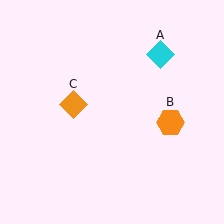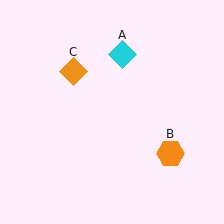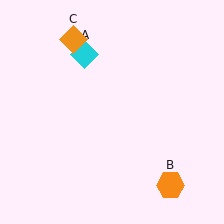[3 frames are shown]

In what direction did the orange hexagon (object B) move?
The orange hexagon (object B) moved down.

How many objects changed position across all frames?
3 objects changed position: cyan diamond (object A), orange hexagon (object B), orange diamond (object C).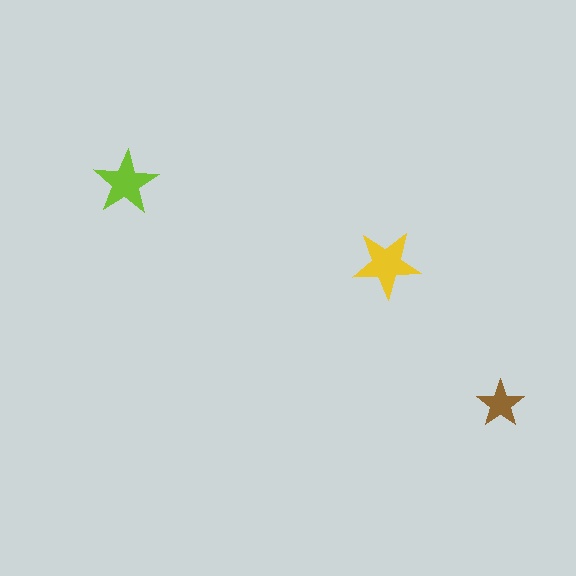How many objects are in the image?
There are 3 objects in the image.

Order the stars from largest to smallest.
the yellow one, the lime one, the brown one.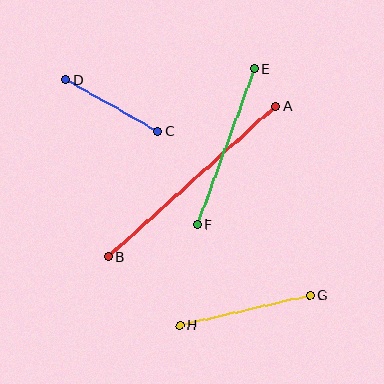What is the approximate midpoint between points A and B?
The midpoint is at approximately (192, 181) pixels.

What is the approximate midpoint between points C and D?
The midpoint is at approximately (111, 105) pixels.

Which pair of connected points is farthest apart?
Points A and B are farthest apart.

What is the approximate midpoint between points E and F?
The midpoint is at approximately (226, 147) pixels.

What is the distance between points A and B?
The distance is approximately 225 pixels.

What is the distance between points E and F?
The distance is approximately 166 pixels.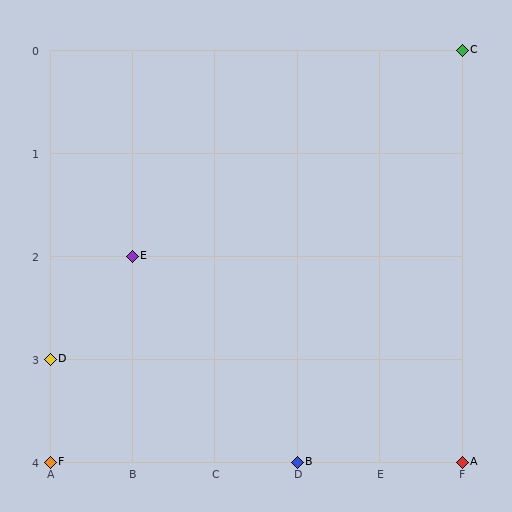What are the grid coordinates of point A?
Point A is at grid coordinates (F, 4).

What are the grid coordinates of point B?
Point B is at grid coordinates (D, 4).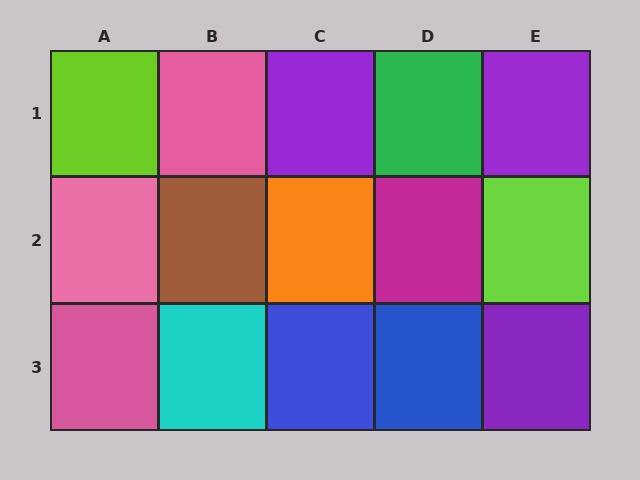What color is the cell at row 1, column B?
Pink.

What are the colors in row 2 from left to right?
Pink, brown, orange, magenta, lime.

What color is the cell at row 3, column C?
Blue.